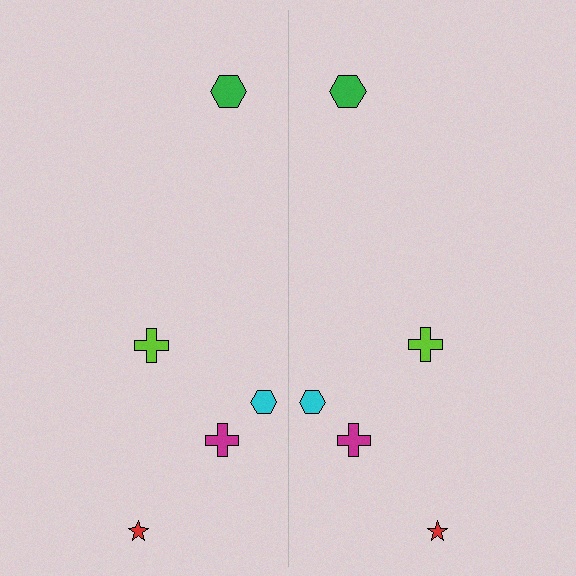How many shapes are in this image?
There are 10 shapes in this image.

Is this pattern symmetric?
Yes, this pattern has bilateral (reflection) symmetry.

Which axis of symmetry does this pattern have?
The pattern has a vertical axis of symmetry running through the center of the image.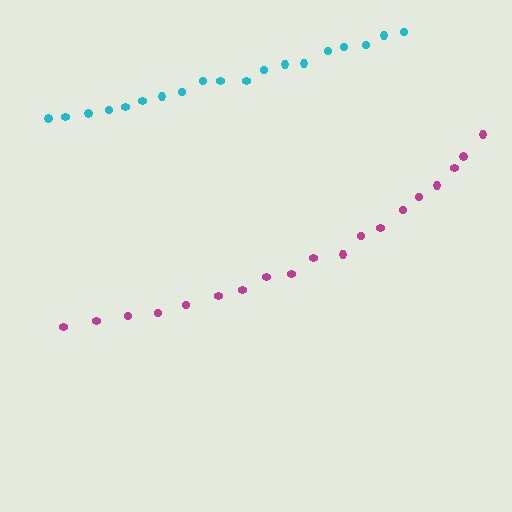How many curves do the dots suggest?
There are 2 distinct paths.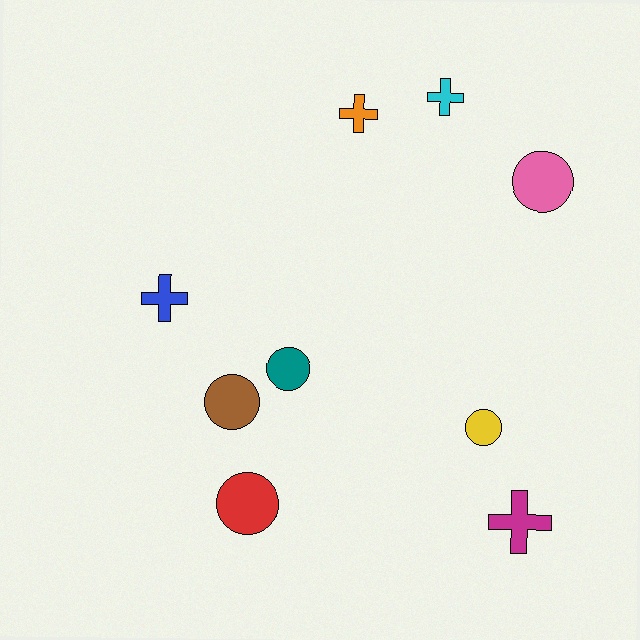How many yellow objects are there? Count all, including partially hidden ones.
There is 1 yellow object.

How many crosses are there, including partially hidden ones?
There are 4 crosses.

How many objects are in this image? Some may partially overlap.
There are 9 objects.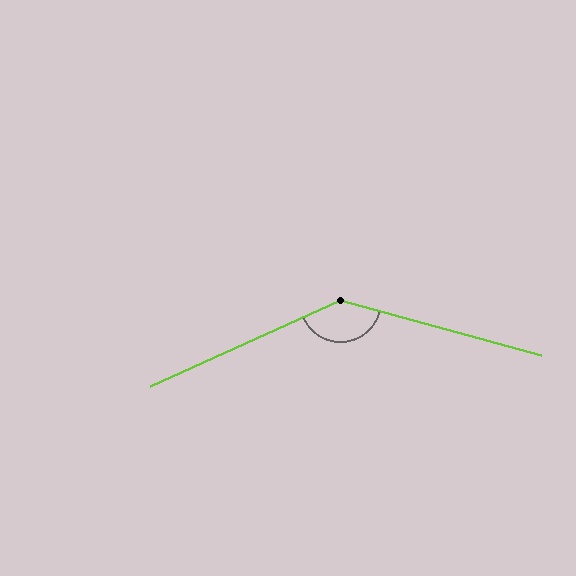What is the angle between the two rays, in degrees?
Approximately 141 degrees.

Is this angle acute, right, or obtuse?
It is obtuse.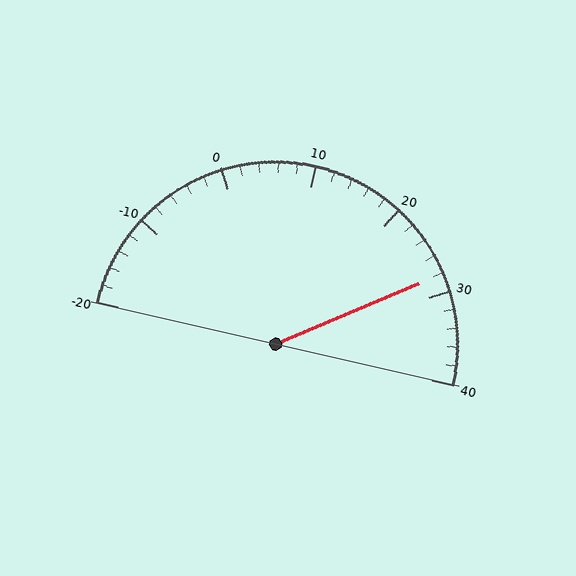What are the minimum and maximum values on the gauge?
The gauge ranges from -20 to 40.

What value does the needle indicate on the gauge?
The needle indicates approximately 28.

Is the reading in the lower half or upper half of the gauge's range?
The reading is in the upper half of the range (-20 to 40).